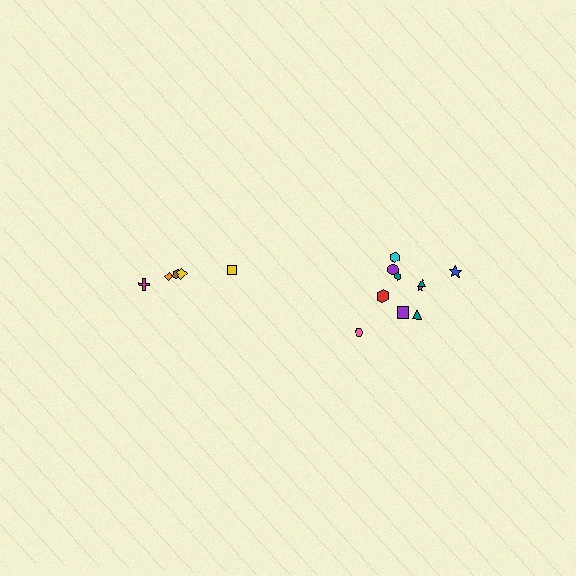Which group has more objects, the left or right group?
The right group.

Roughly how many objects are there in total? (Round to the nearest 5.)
Roughly 15 objects in total.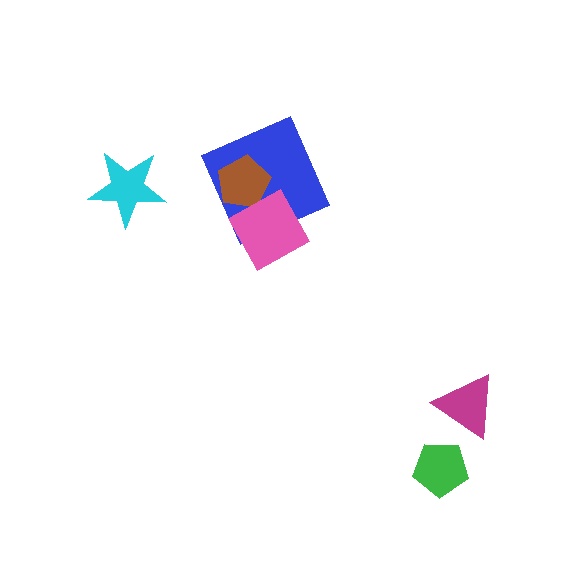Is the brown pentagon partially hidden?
Yes, it is partially covered by another shape.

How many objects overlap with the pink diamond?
2 objects overlap with the pink diamond.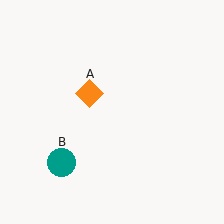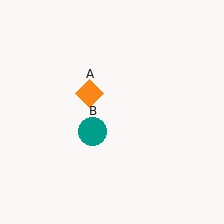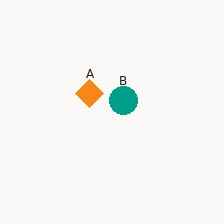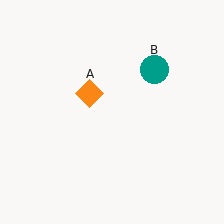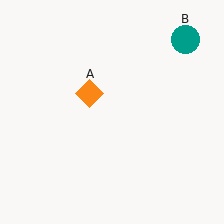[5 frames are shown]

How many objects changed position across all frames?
1 object changed position: teal circle (object B).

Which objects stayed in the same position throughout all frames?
Orange diamond (object A) remained stationary.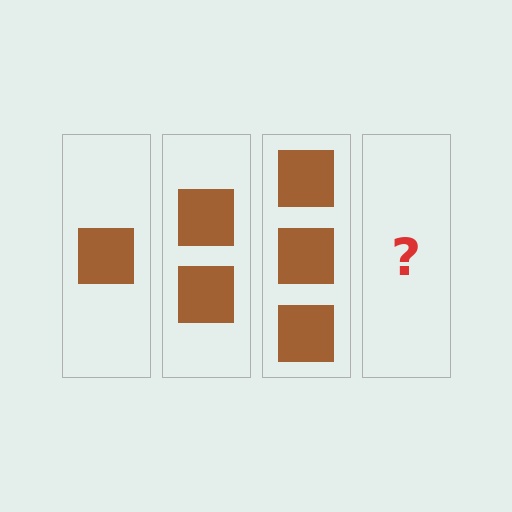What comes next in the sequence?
The next element should be 4 squares.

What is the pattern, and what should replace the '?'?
The pattern is that each step adds one more square. The '?' should be 4 squares.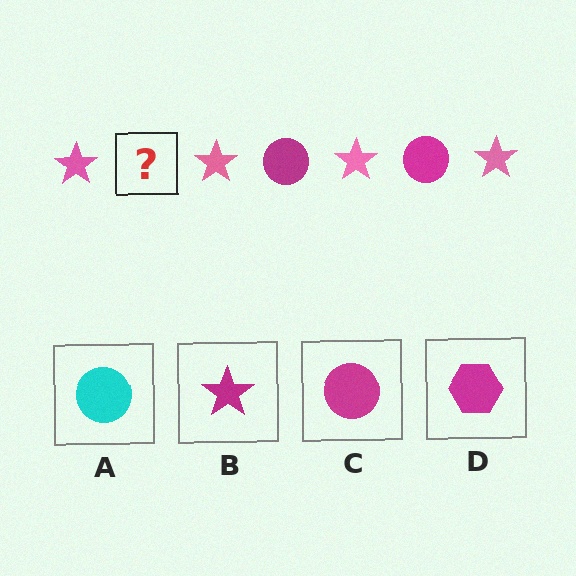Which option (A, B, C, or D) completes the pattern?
C.